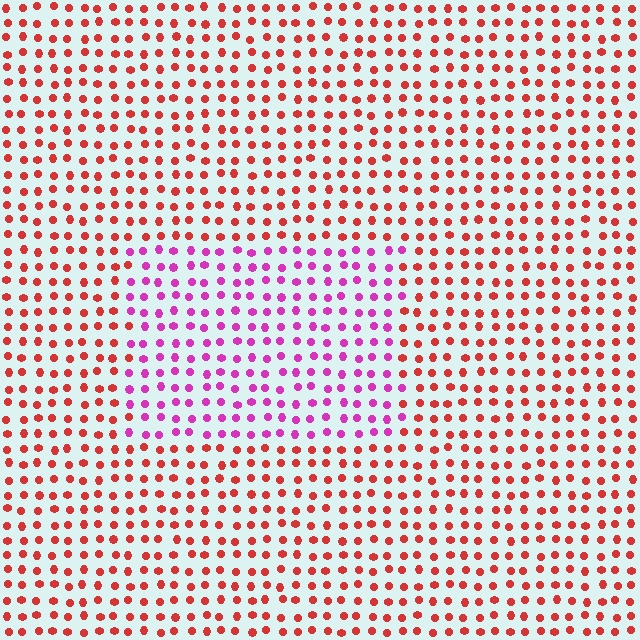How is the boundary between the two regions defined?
The boundary is defined purely by a slight shift in hue (about 50 degrees). Spacing, size, and orientation are identical on both sides.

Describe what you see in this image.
The image is filled with small red elements in a uniform arrangement. A rectangle-shaped region is visible where the elements are tinted to a slightly different hue, forming a subtle color boundary.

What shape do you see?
I see a rectangle.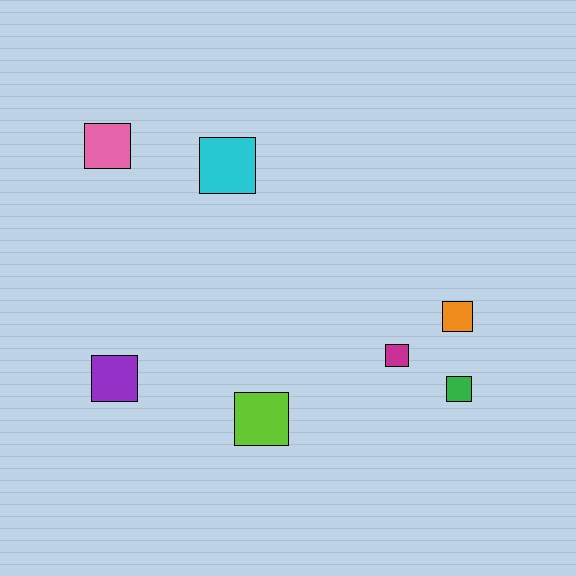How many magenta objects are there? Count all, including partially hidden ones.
There is 1 magenta object.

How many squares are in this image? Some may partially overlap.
There are 7 squares.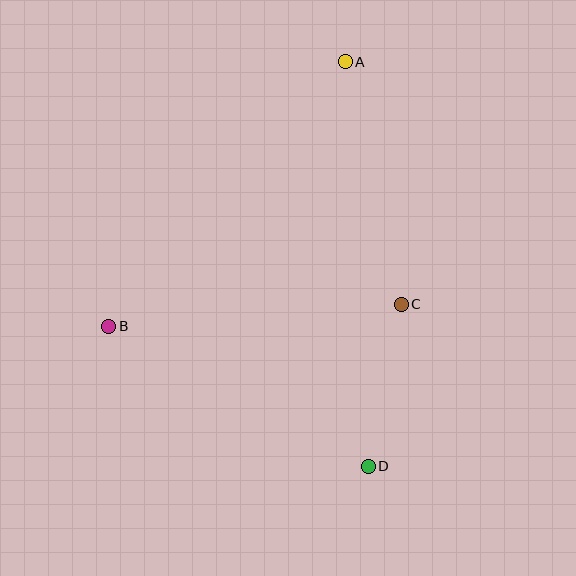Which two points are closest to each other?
Points C and D are closest to each other.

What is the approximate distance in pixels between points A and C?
The distance between A and C is approximately 249 pixels.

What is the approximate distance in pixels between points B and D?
The distance between B and D is approximately 295 pixels.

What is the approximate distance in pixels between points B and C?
The distance between B and C is approximately 294 pixels.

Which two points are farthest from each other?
Points A and D are farthest from each other.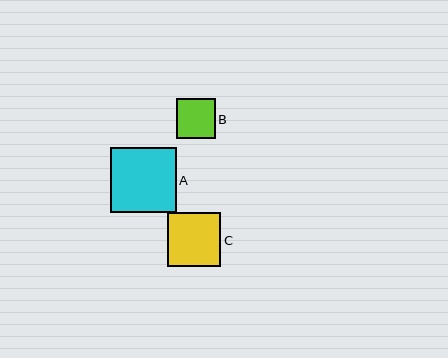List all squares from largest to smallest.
From largest to smallest: A, C, B.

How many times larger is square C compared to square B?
Square C is approximately 1.4 times the size of square B.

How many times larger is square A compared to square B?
Square A is approximately 1.7 times the size of square B.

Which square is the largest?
Square A is the largest with a size of approximately 65 pixels.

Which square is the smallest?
Square B is the smallest with a size of approximately 39 pixels.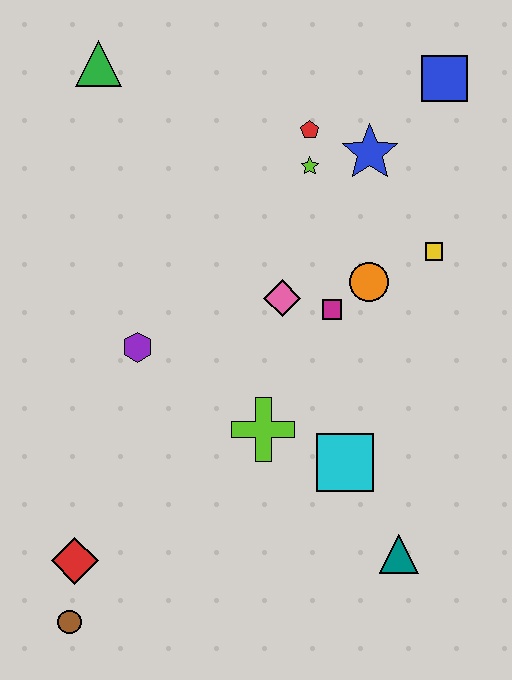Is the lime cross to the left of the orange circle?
Yes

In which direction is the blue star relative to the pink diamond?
The blue star is above the pink diamond.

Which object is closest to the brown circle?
The red diamond is closest to the brown circle.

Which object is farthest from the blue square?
The brown circle is farthest from the blue square.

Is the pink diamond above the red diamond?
Yes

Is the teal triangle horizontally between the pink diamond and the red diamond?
No